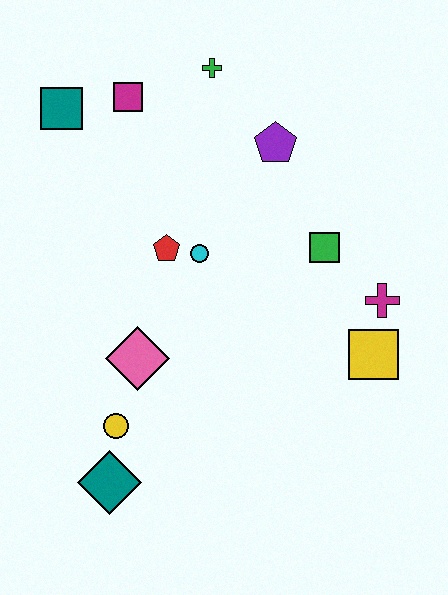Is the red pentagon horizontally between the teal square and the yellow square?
Yes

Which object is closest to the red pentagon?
The cyan circle is closest to the red pentagon.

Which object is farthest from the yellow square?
The teal square is farthest from the yellow square.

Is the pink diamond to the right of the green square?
No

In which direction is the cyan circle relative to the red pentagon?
The cyan circle is to the right of the red pentagon.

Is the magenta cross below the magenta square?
Yes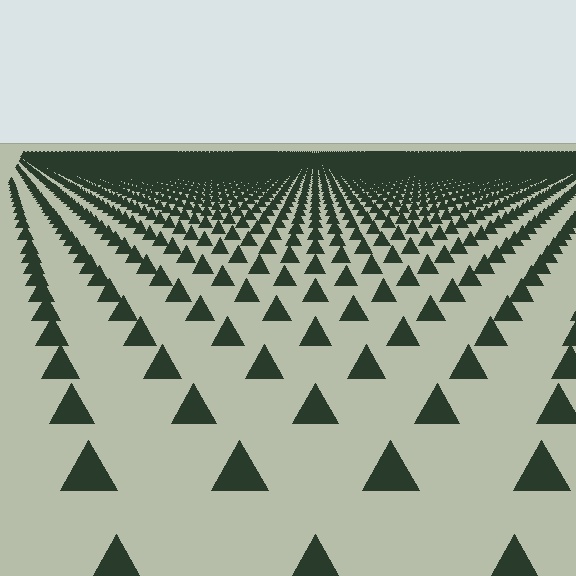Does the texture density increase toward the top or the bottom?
Density increases toward the top.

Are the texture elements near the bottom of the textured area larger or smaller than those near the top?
Larger. Near the bottom, elements are closer to the viewer and appear at a bigger on-screen size.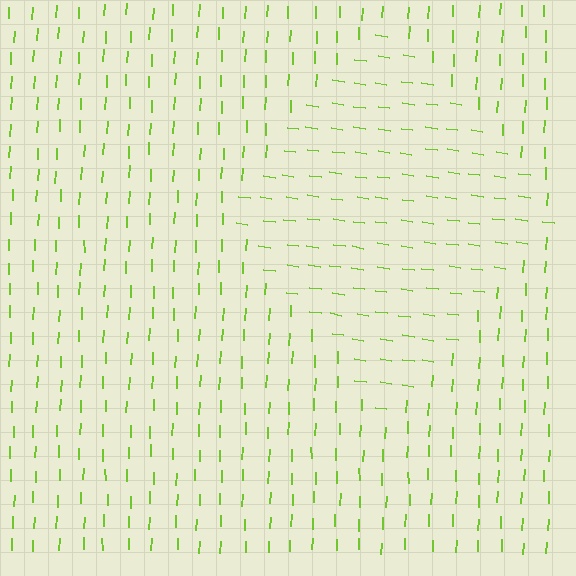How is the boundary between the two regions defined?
The boundary is defined purely by a change in line orientation (approximately 84 degrees difference). All lines are the same color and thickness.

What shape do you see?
I see a diamond.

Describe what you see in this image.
The image is filled with small lime line segments. A diamond region in the image has lines oriented differently from the surrounding lines, creating a visible texture boundary.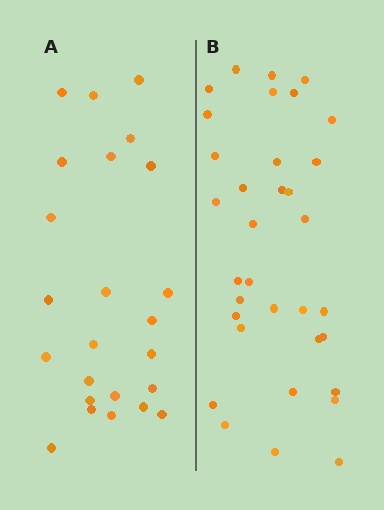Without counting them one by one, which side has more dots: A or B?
Region B (the right region) has more dots.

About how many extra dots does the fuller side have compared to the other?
Region B has roughly 10 or so more dots than region A.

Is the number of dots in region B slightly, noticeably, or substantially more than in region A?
Region B has noticeably more, but not dramatically so. The ratio is roughly 1.4 to 1.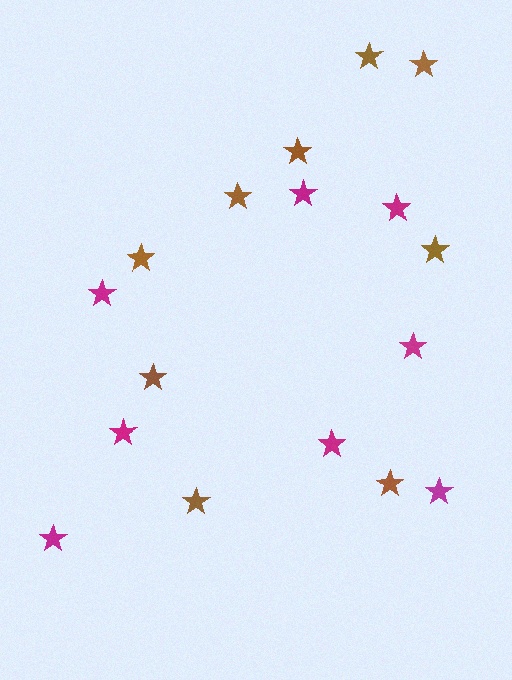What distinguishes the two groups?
There are 2 groups: one group of magenta stars (8) and one group of brown stars (9).